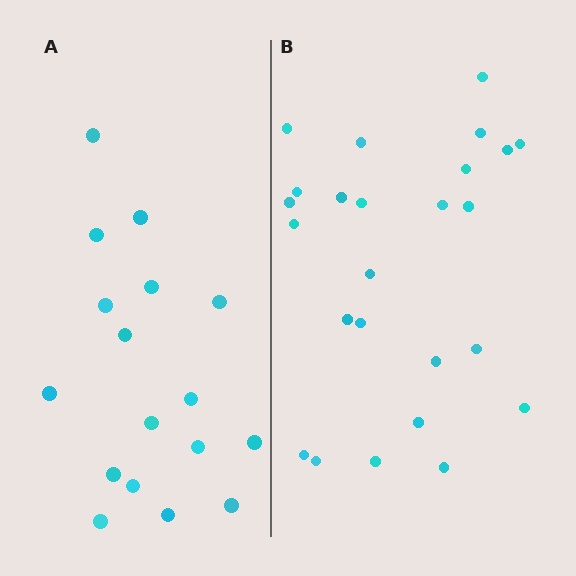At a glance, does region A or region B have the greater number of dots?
Region B (the right region) has more dots.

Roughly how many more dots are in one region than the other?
Region B has roughly 8 or so more dots than region A.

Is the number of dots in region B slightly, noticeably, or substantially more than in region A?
Region B has substantially more. The ratio is roughly 1.5 to 1.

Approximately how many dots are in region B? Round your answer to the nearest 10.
About 20 dots. (The exact count is 25, which rounds to 20.)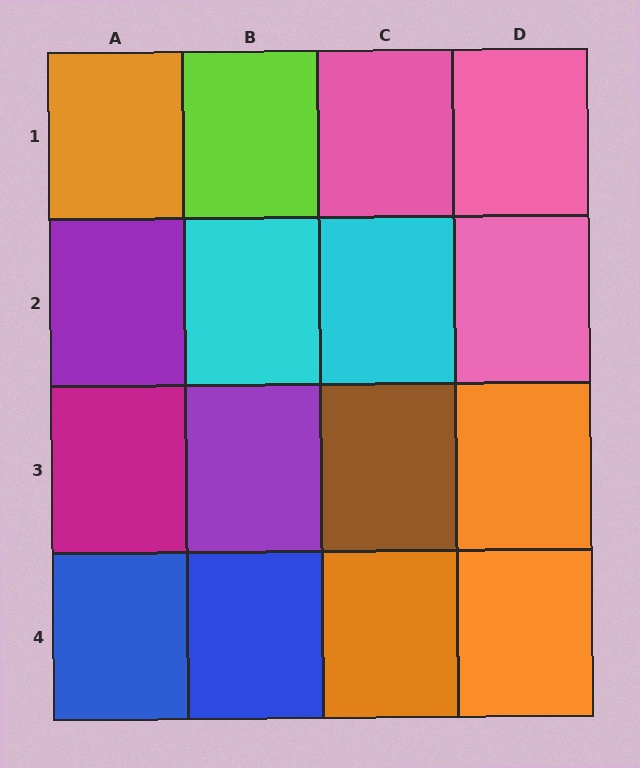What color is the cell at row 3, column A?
Magenta.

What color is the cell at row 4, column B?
Blue.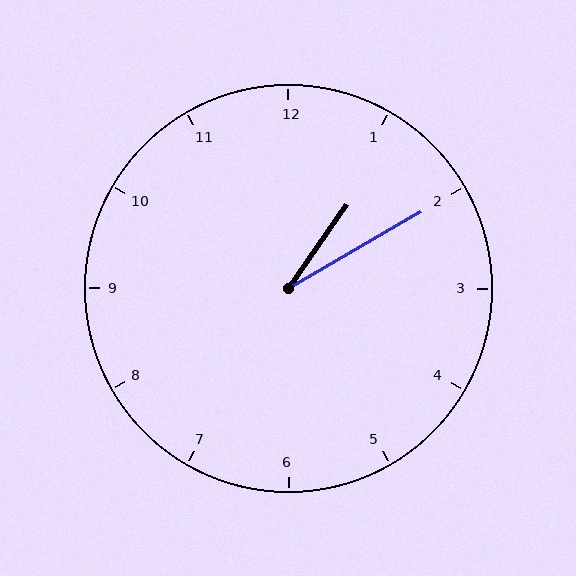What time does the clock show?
1:10.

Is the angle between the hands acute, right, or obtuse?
It is acute.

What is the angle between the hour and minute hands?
Approximately 25 degrees.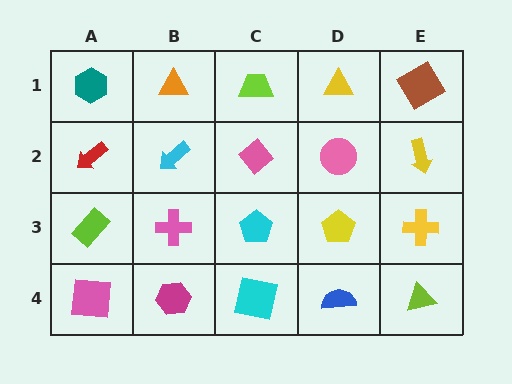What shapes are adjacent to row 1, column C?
A pink diamond (row 2, column C), an orange triangle (row 1, column B), a yellow triangle (row 1, column D).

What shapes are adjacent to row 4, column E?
A yellow cross (row 3, column E), a blue semicircle (row 4, column D).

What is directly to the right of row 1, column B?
A lime trapezoid.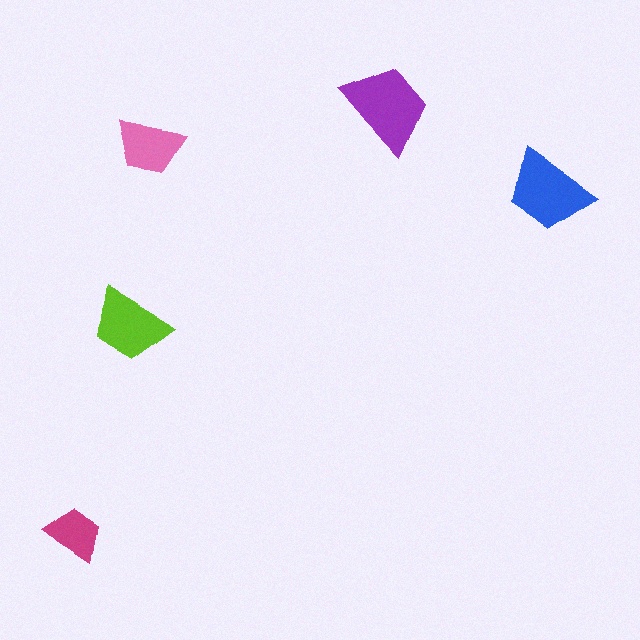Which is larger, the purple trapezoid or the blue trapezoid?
The purple one.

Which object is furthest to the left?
The magenta trapezoid is leftmost.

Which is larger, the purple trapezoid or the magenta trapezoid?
The purple one.